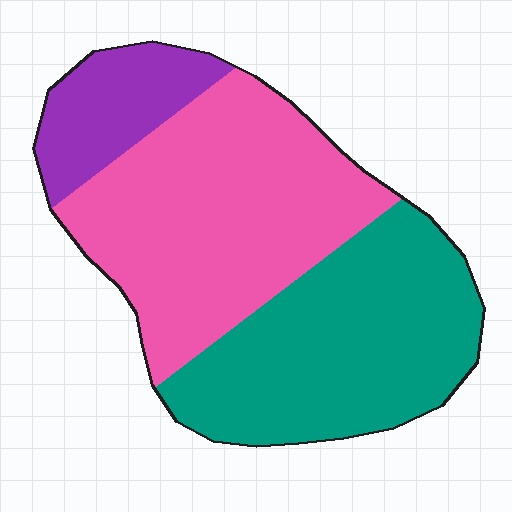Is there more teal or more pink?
Pink.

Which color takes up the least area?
Purple, at roughly 15%.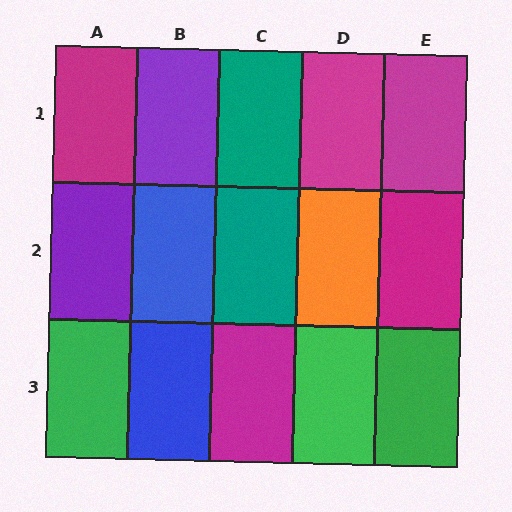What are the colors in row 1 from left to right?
Magenta, purple, teal, magenta, magenta.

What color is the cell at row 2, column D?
Orange.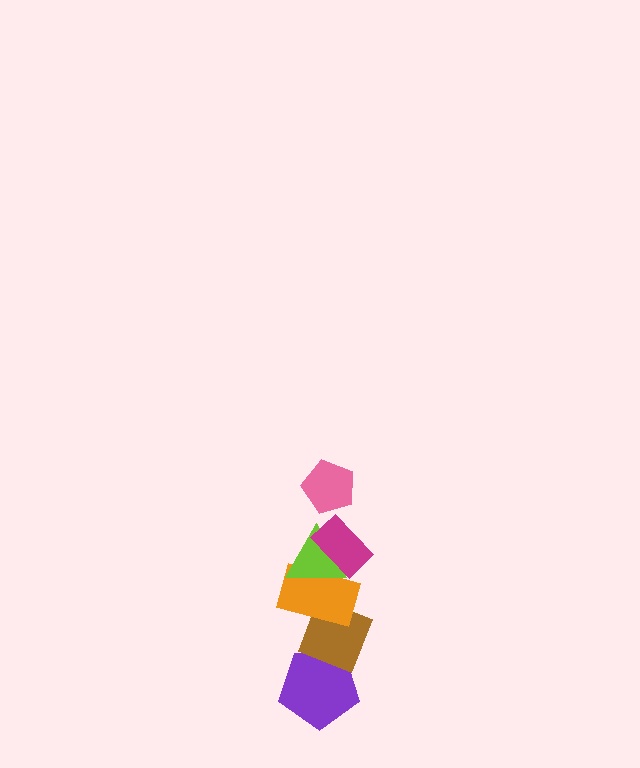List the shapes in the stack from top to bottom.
From top to bottom: the pink pentagon, the magenta rectangle, the lime triangle, the orange rectangle, the brown diamond, the purple pentagon.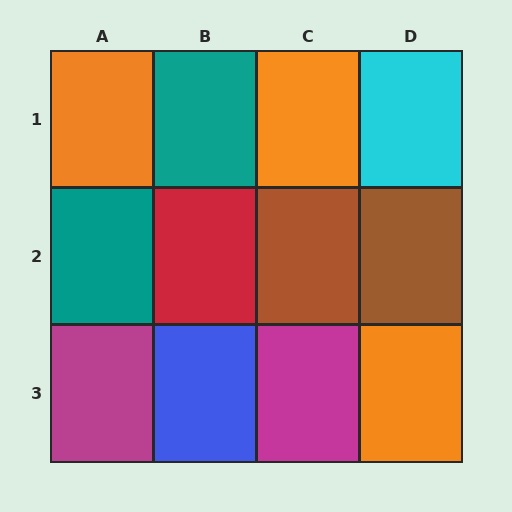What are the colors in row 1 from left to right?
Orange, teal, orange, cyan.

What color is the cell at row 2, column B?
Red.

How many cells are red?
1 cell is red.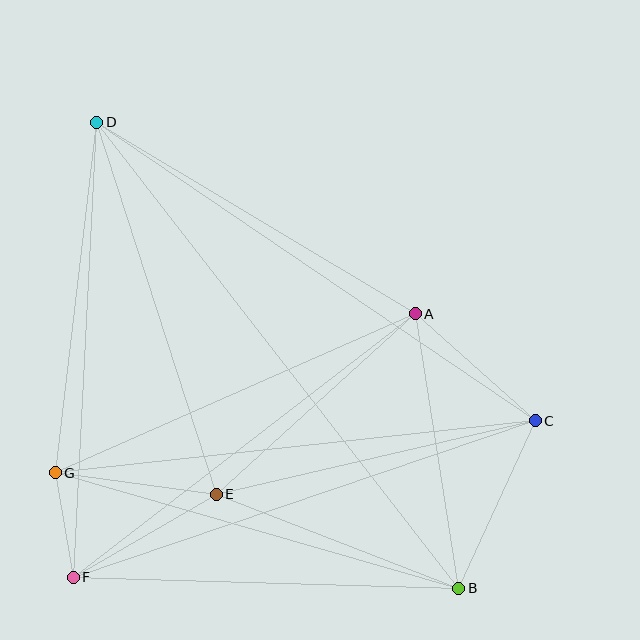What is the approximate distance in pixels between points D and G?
The distance between D and G is approximately 353 pixels.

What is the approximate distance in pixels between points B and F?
The distance between B and F is approximately 386 pixels.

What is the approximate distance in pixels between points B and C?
The distance between B and C is approximately 184 pixels.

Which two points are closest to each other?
Points F and G are closest to each other.